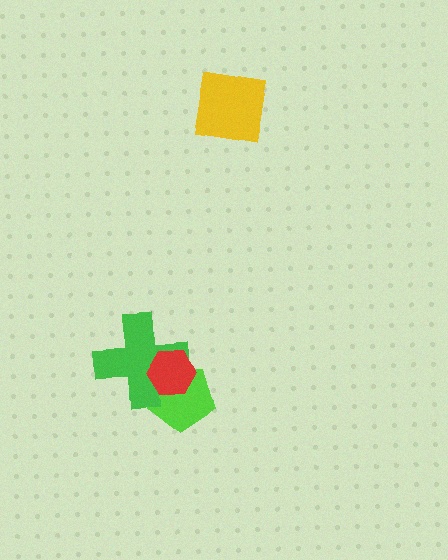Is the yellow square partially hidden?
No, no other shape covers it.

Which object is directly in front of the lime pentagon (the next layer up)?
The green cross is directly in front of the lime pentagon.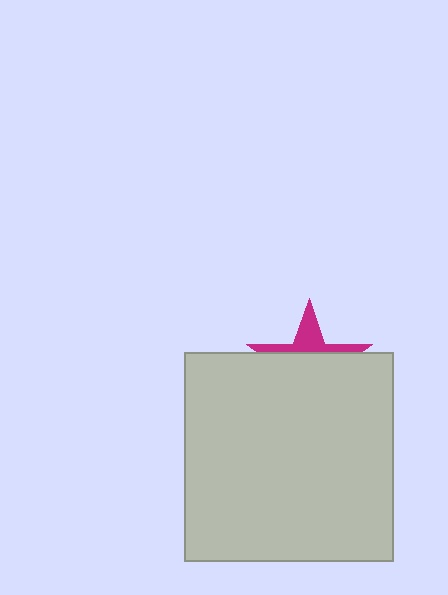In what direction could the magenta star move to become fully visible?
The magenta star could move up. That would shift it out from behind the light gray square entirely.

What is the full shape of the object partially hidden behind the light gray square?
The partially hidden object is a magenta star.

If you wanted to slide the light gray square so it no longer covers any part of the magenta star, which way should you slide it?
Slide it down — that is the most direct way to separate the two shapes.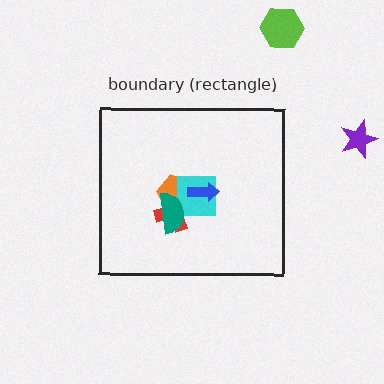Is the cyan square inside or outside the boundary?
Inside.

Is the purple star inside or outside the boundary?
Outside.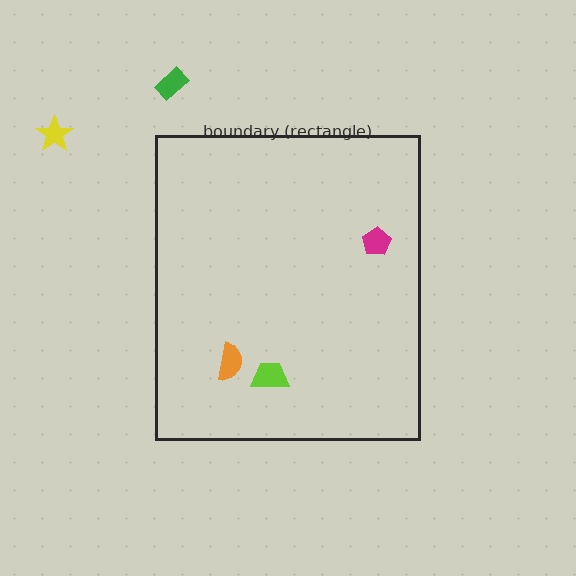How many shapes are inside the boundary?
3 inside, 2 outside.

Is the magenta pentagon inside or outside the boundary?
Inside.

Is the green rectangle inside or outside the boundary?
Outside.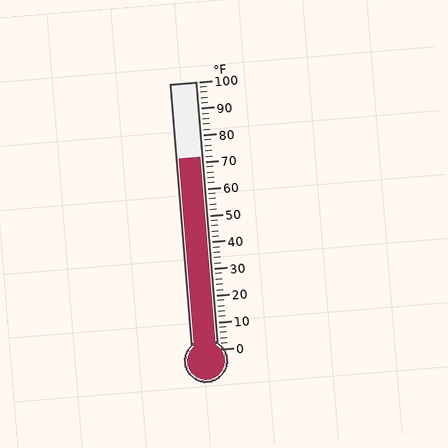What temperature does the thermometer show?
The thermometer shows approximately 72°F.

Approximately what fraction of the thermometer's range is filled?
The thermometer is filled to approximately 70% of its range.